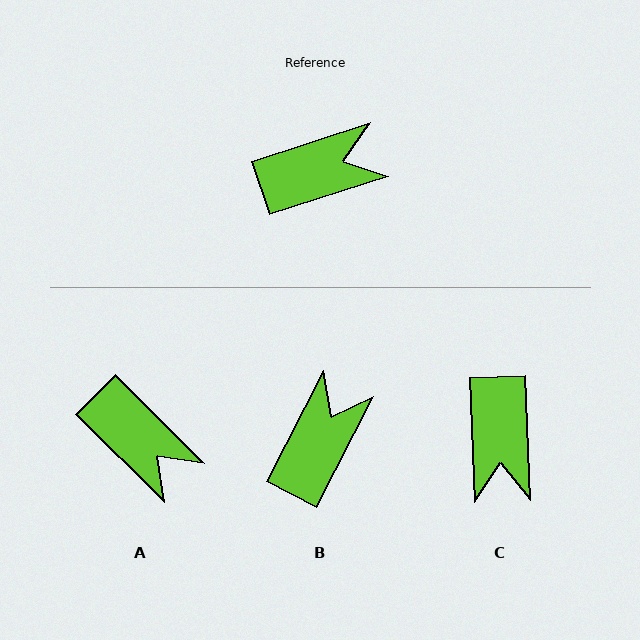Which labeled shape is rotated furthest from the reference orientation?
C, about 106 degrees away.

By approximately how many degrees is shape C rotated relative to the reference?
Approximately 106 degrees clockwise.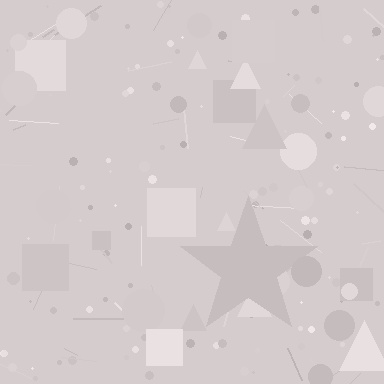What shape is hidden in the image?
A star is hidden in the image.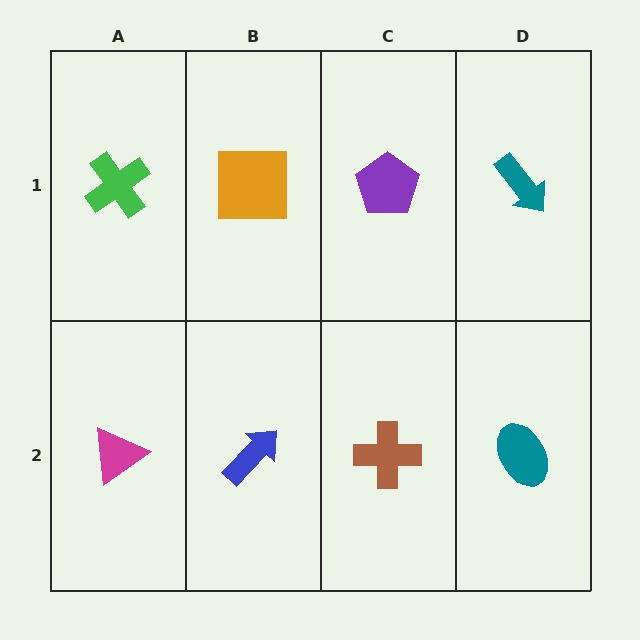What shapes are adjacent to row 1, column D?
A teal ellipse (row 2, column D), a purple pentagon (row 1, column C).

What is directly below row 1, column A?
A magenta triangle.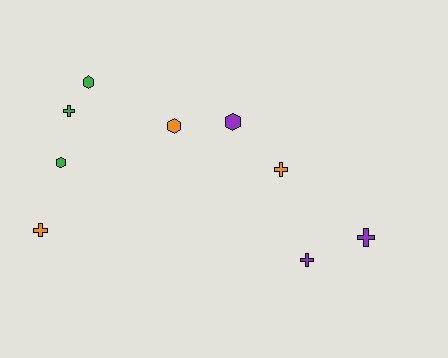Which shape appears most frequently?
Cross, with 5 objects.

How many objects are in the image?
There are 9 objects.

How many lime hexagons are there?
There are no lime hexagons.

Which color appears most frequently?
Purple, with 3 objects.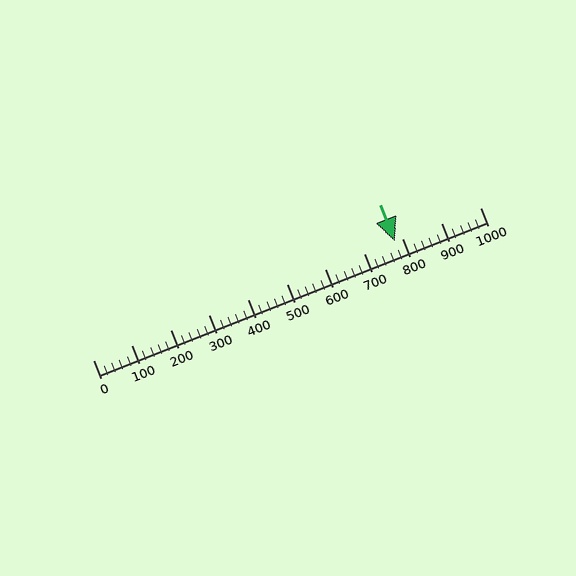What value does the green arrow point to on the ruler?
The green arrow points to approximately 780.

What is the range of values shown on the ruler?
The ruler shows values from 0 to 1000.